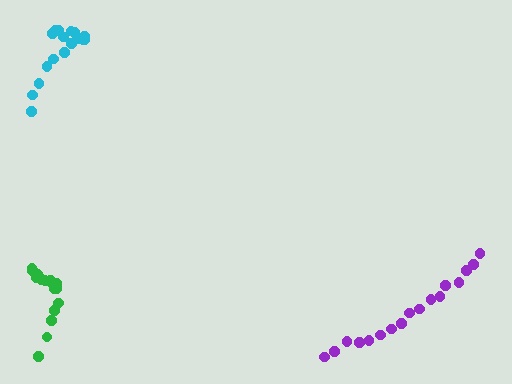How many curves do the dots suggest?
There are 3 distinct paths.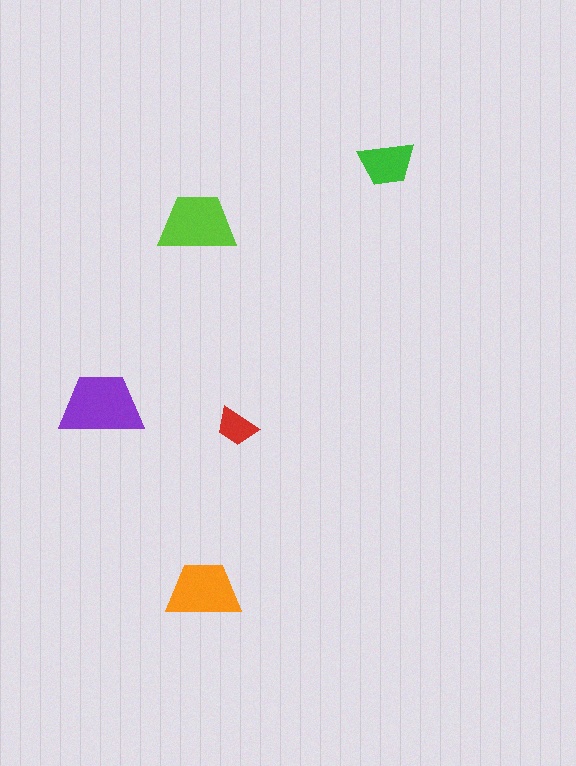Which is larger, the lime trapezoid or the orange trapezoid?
The lime one.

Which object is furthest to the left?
The purple trapezoid is leftmost.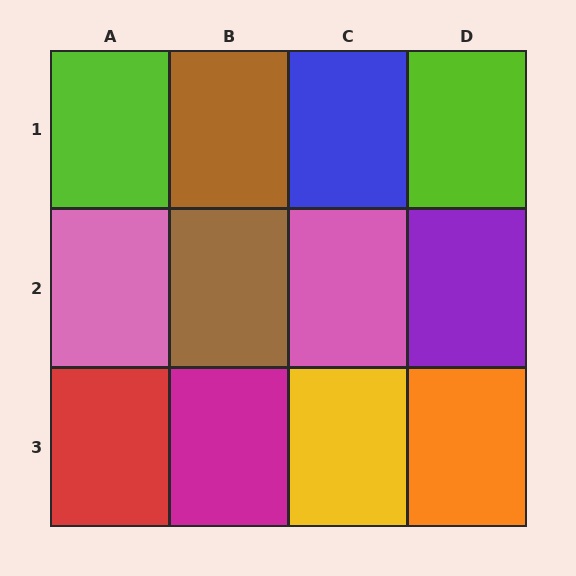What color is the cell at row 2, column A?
Pink.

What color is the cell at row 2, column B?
Brown.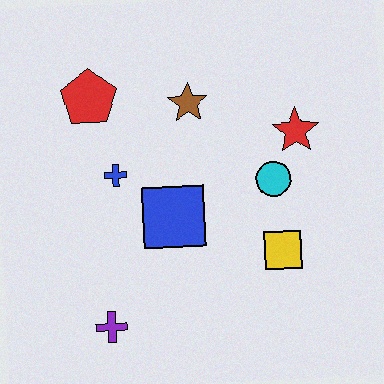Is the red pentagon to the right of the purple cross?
No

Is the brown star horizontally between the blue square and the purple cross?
No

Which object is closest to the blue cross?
The blue square is closest to the blue cross.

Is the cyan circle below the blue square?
No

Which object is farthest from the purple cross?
The red star is farthest from the purple cross.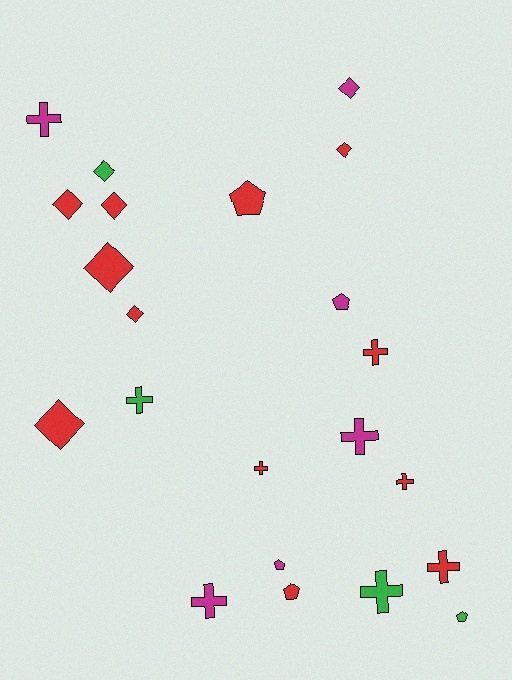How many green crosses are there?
There are 2 green crosses.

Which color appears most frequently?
Red, with 12 objects.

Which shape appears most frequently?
Cross, with 9 objects.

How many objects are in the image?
There are 22 objects.